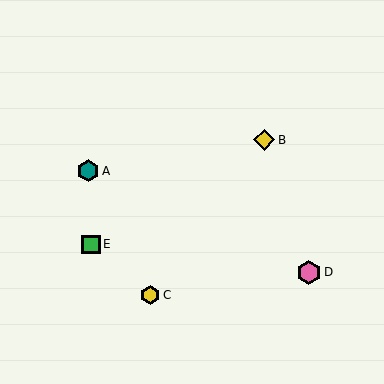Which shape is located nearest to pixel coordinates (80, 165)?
The teal hexagon (labeled A) at (88, 171) is nearest to that location.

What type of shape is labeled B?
Shape B is a yellow diamond.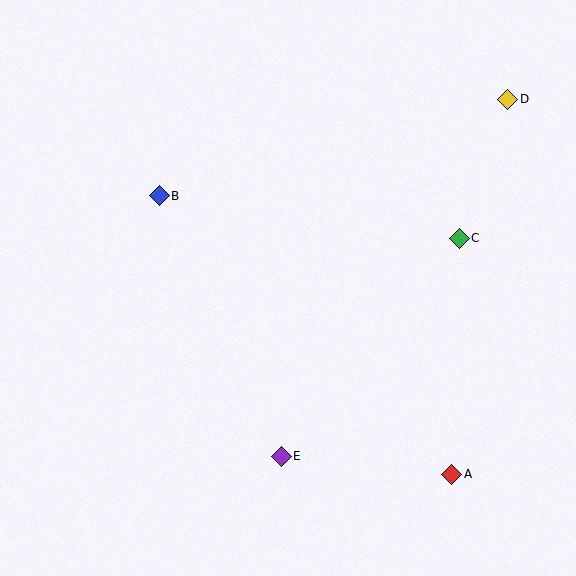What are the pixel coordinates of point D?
Point D is at (508, 99).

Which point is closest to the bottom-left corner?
Point E is closest to the bottom-left corner.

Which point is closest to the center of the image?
Point B at (159, 196) is closest to the center.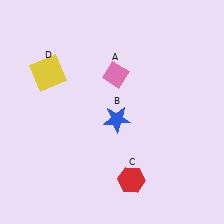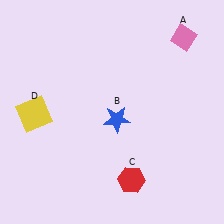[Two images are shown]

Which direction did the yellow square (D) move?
The yellow square (D) moved down.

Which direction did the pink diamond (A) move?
The pink diamond (A) moved right.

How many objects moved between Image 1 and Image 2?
2 objects moved between the two images.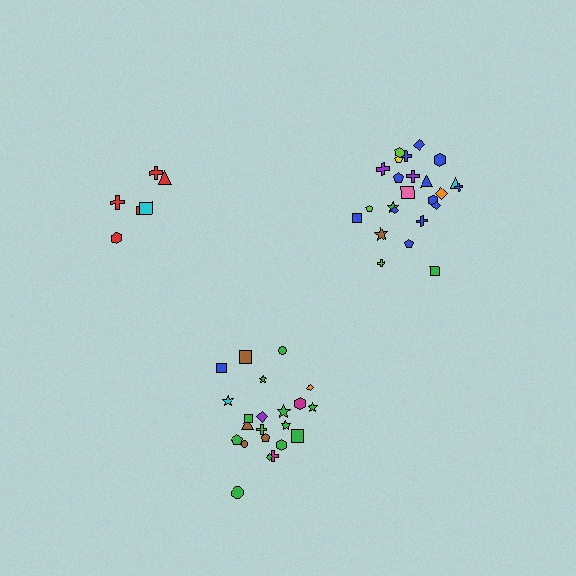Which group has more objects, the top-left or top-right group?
The top-right group.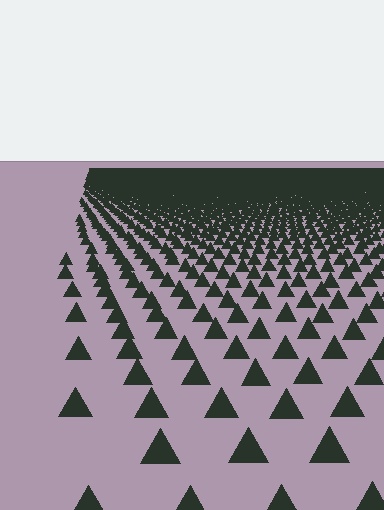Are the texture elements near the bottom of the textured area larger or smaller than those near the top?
Larger. Near the bottom, elements are closer to the viewer and appear at a bigger on-screen size.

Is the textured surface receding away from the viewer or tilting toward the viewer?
The surface is receding away from the viewer. Texture elements get smaller and denser toward the top.